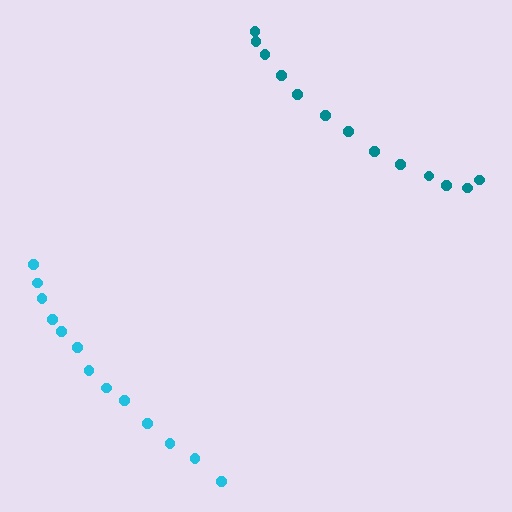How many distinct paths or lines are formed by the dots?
There are 2 distinct paths.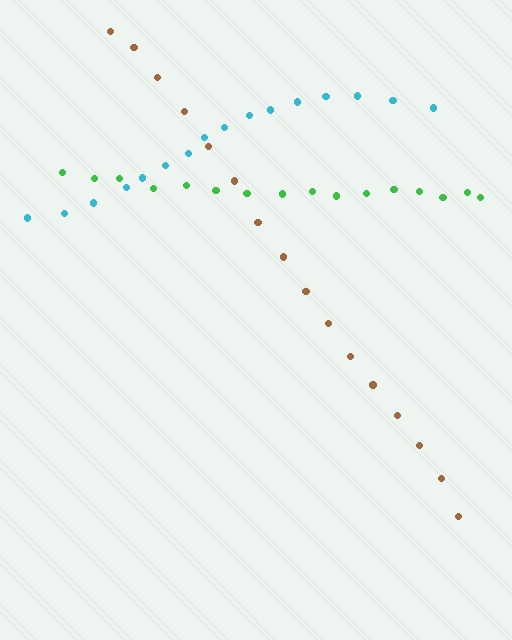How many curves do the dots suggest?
There are 3 distinct paths.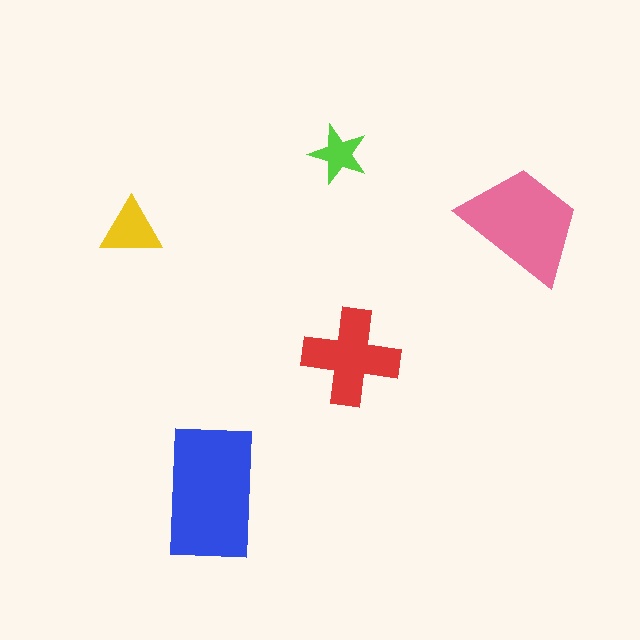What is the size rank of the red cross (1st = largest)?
3rd.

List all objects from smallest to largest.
The lime star, the yellow triangle, the red cross, the pink trapezoid, the blue rectangle.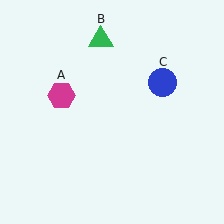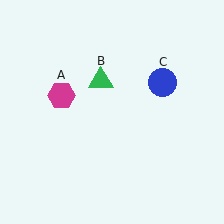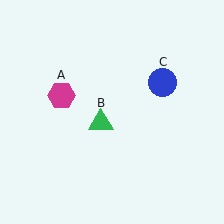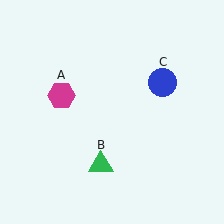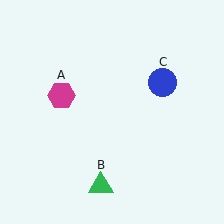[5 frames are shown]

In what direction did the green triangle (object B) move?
The green triangle (object B) moved down.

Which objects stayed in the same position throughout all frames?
Magenta hexagon (object A) and blue circle (object C) remained stationary.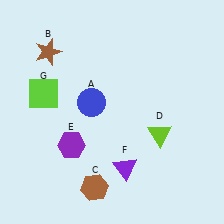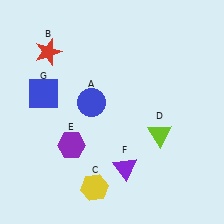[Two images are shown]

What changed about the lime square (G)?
In Image 1, G is lime. In Image 2, it changed to blue.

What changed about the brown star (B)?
In Image 1, B is brown. In Image 2, it changed to red.